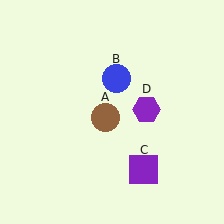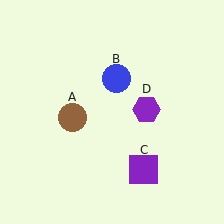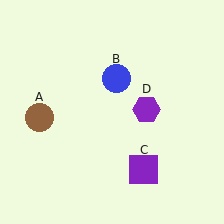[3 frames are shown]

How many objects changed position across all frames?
1 object changed position: brown circle (object A).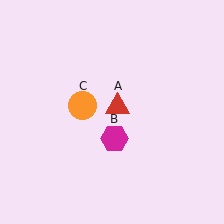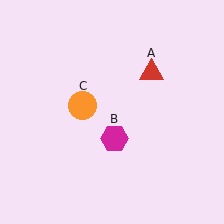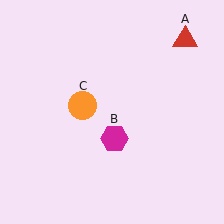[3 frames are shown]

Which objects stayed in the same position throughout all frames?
Magenta hexagon (object B) and orange circle (object C) remained stationary.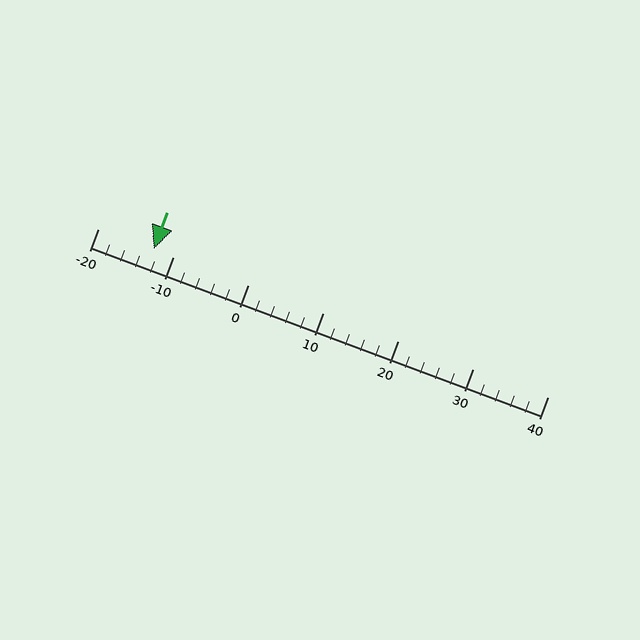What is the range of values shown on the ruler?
The ruler shows values from -20 to 40.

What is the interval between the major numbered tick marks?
The major tick marks are spaced 10 units apart.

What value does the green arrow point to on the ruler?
The green arrow points to approximately -13.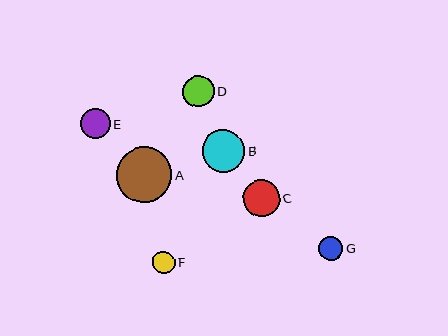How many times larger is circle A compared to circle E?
Circle A is approximately 1.9 times the size of circle E.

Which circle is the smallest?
Circle F is the smallest with a size of approximately 22 pixels.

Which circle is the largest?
Circle A is the largest with a size of approximately 56 pixels.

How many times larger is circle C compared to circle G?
Circle C is approximately 1.5 times the size of circle G.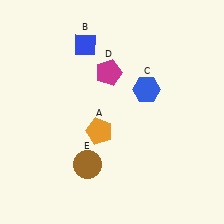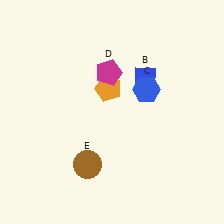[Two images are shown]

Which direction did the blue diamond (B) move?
The blue diamond (B) moved right.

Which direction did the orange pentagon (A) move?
The orange pentagon (A) moved up.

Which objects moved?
The objects that moved are: the orange pentagon (A), the blue diamond (B).